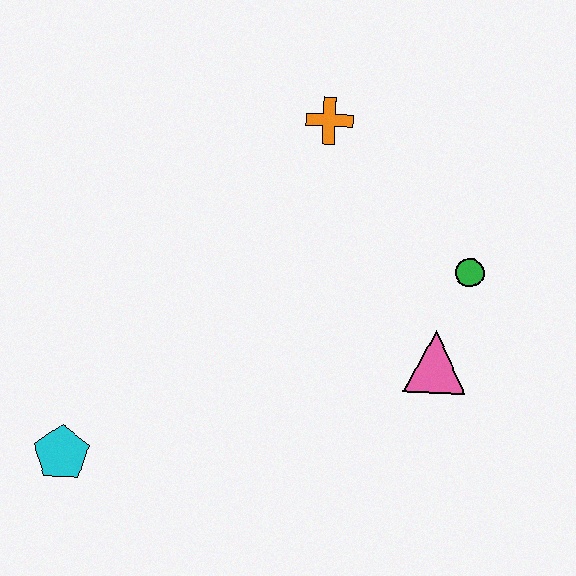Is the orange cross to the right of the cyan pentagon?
Yes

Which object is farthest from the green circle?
The cyan pentagon is farthest from the green circle.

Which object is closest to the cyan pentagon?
The pink triangle is closest to the cyan pentagon.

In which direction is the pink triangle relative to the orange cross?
The pink triangle is below the orange cross.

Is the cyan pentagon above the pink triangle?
No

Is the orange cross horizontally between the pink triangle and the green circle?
No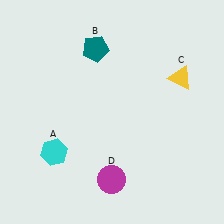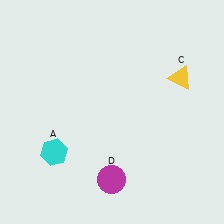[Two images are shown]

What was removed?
The teal pentagon (B) was removed in Image 2.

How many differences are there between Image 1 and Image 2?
There is 1 difference between the two images.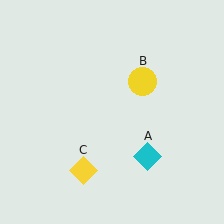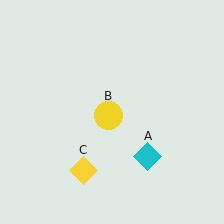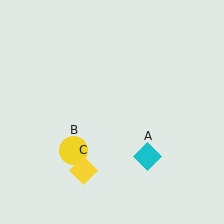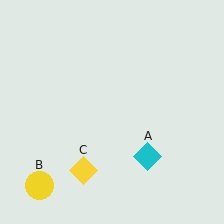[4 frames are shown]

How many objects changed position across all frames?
1 object changed position: yellow circle (object B).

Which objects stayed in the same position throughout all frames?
Cyan diamond (object A) and yellow diamond (object C) remained stationary.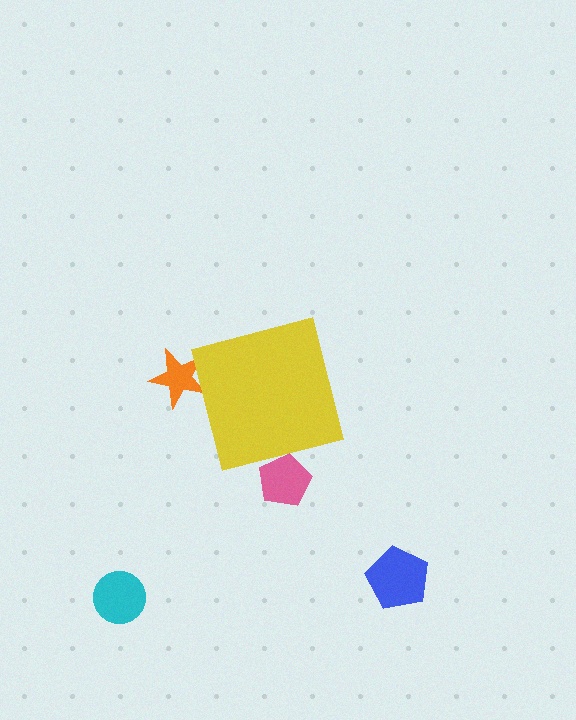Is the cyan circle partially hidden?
No, the cyan circle is fully visible.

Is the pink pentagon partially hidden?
Yes, the pink pentagon is partially hidden behind the yellow square.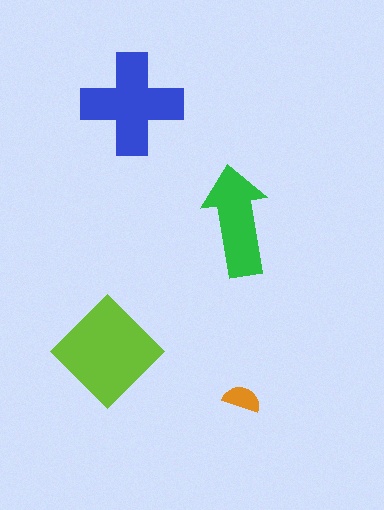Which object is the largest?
The lime diamond.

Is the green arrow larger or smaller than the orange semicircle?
Larger.